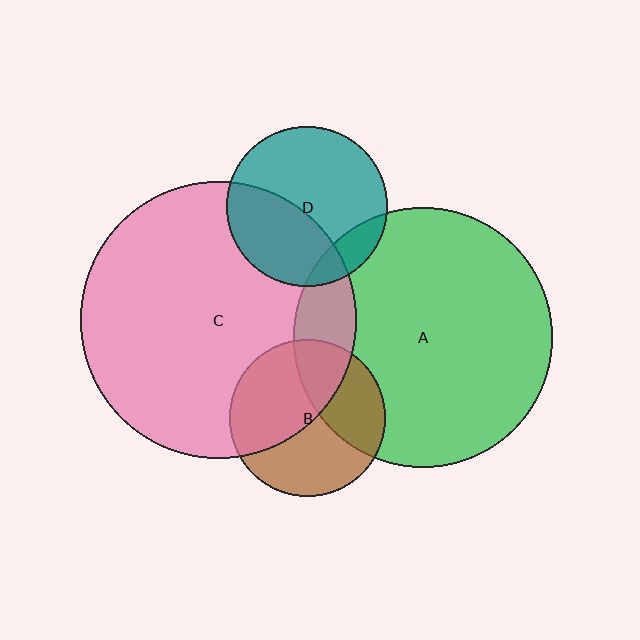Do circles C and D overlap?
Yes.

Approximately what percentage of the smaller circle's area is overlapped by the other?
Approximately 40%.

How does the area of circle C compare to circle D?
Approximately 3.0 times.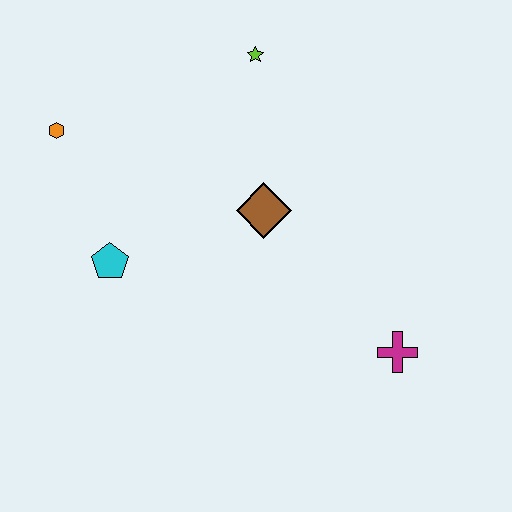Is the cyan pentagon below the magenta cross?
No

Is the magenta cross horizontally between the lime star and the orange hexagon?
No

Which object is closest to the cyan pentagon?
The orange hexagon is closest to the cyan pentagon.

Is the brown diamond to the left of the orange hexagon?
No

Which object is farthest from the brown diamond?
The orange hexagon is farthest from the brown diamond.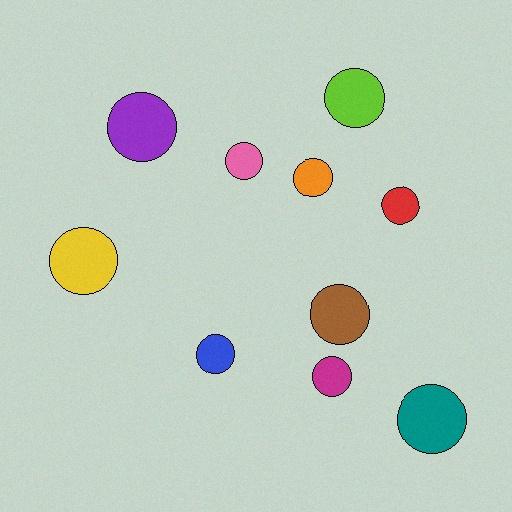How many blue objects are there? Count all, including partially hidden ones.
There is 1 blue object.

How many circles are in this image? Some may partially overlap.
There are 10 circles.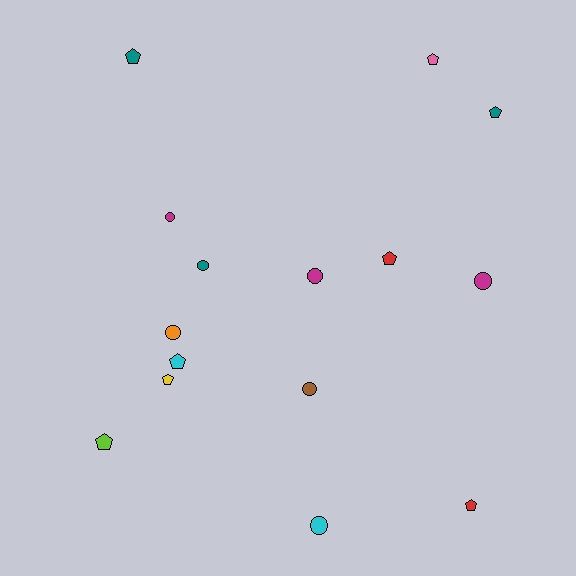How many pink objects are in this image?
There is 1 pink object.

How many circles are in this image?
There are 7 circles.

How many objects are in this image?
There are 15 objects.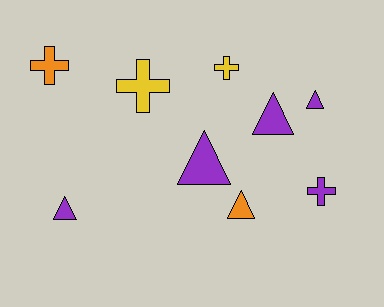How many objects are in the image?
There are 9 objects.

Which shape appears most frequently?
Triangle, with 5 objects.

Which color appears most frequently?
Purple, with 5 objects.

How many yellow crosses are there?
There are 2 yellow crosses.